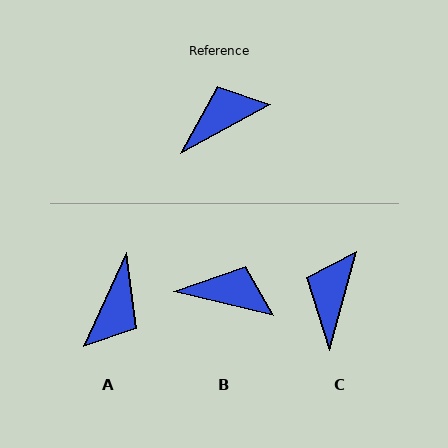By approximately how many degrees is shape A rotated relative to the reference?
Approximately 143 degrees clockwise.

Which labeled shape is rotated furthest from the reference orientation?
A, about 143 degrees away.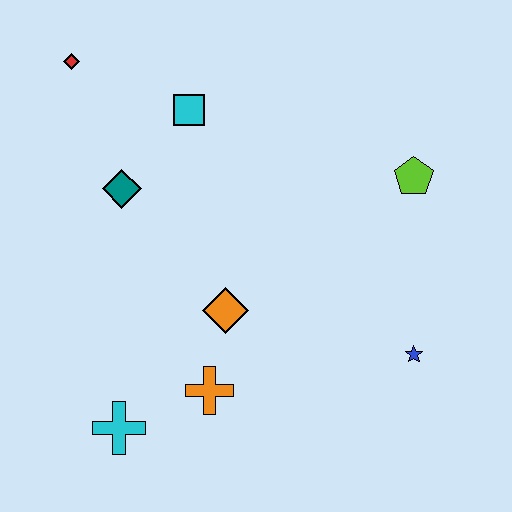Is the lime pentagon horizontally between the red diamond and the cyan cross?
No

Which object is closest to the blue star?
The lime pentagon is closest to the blue star.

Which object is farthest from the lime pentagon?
The cyan cross is farthest from the lime pentagon.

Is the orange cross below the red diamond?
Yes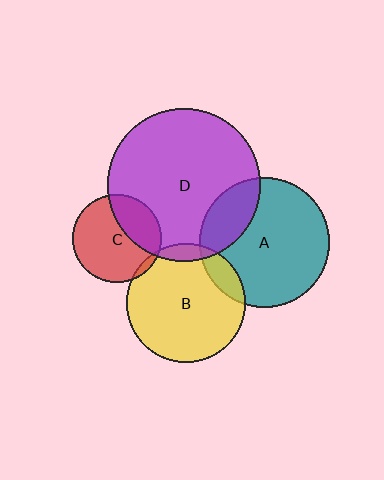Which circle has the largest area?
Circle D (purple).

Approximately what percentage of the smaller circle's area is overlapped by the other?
Approximately 30%.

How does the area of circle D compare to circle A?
Approximately 1.4 times.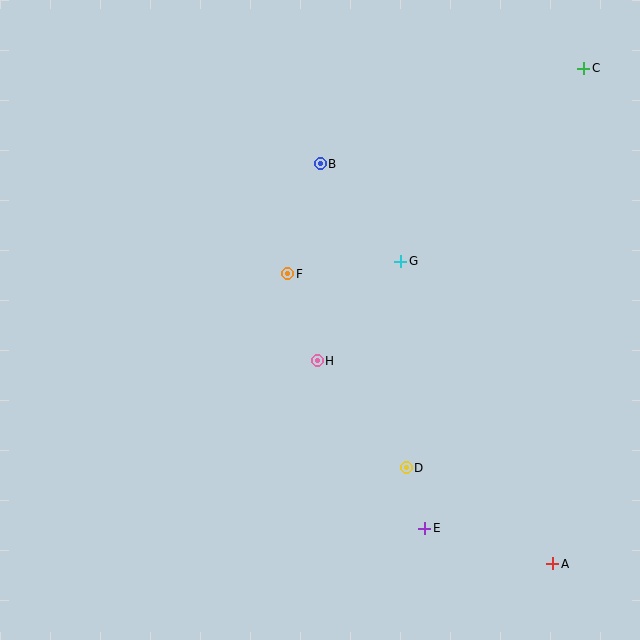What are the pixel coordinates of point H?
Point H is at (317, 361).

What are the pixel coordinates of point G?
Point G is at (401, 261).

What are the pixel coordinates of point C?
Point C is at (584, 68).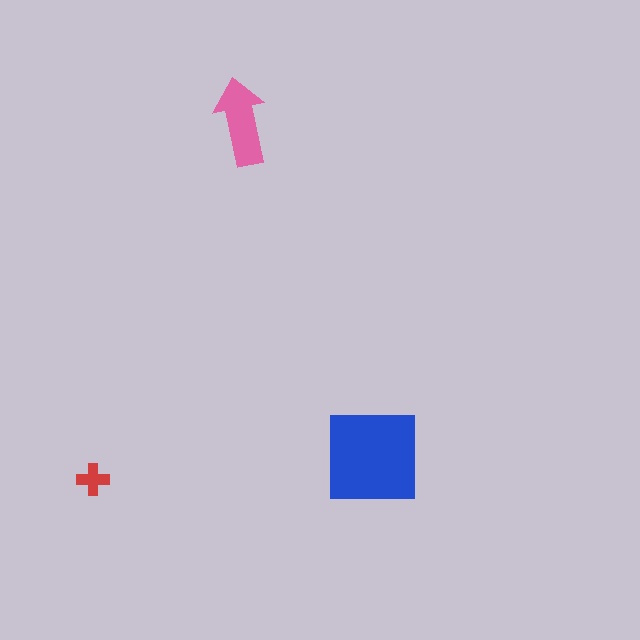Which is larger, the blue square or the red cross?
The blue square.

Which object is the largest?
The blue square.